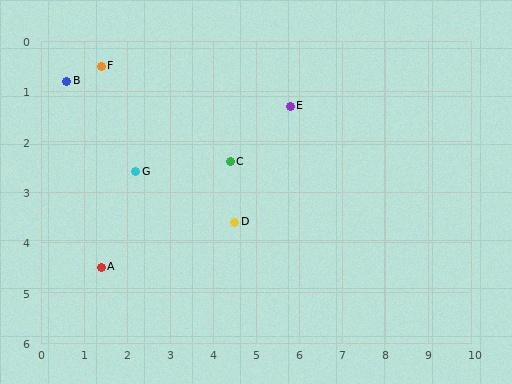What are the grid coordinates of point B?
Point B is at approximately (0.6, 0.8).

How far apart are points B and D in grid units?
Points B and D are about 4.8 grid units apart.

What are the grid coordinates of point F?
Point F is at approximately (1.4, 0.5).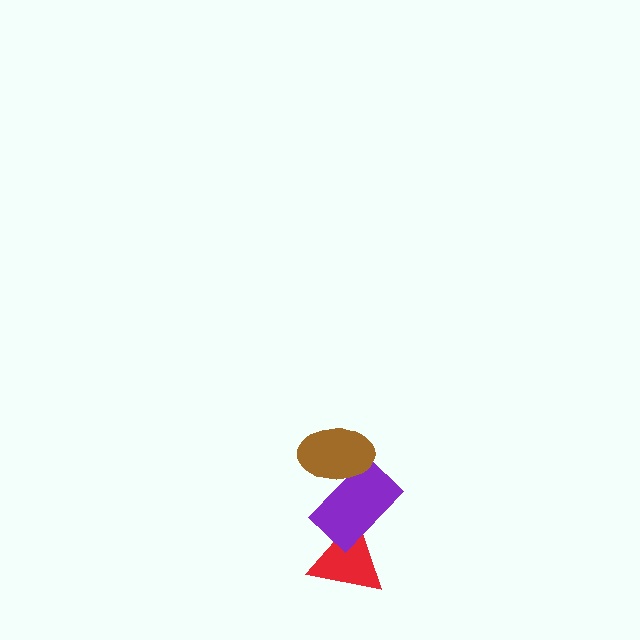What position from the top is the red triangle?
The red triangle is 3rd from the top.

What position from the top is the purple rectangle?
The purple rectangle is 2nd from the top.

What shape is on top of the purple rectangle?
The brown ellipse is on top of the purple rectangle.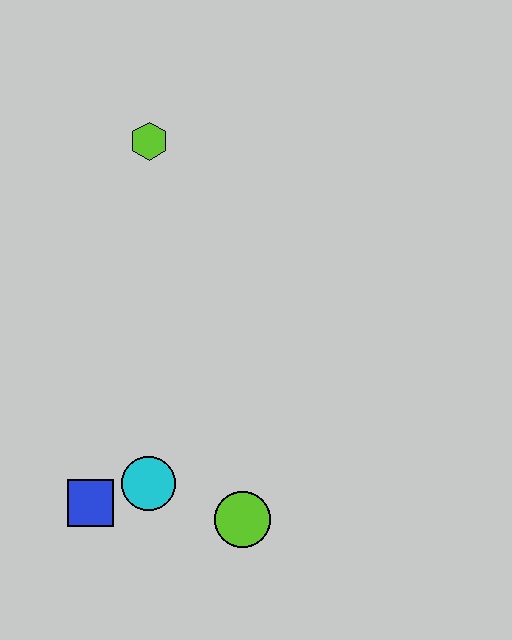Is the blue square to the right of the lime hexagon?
No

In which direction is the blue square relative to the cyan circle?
The blue square is to the left of the cyan circle.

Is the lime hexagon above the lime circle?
Yes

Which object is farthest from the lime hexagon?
The lime circle is farthest from the lime hexagon.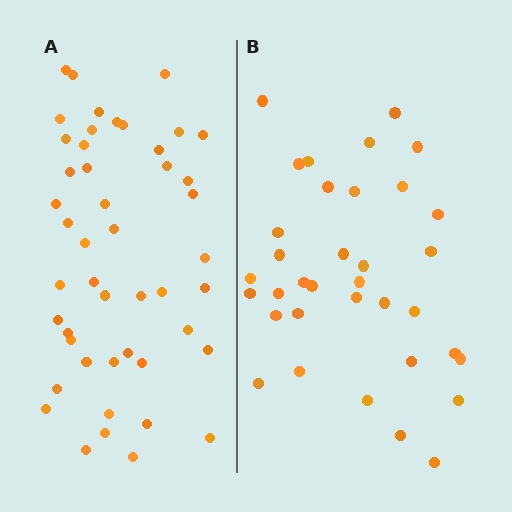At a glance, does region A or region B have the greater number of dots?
Region A (the left region) has more dots.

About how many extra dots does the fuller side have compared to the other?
Region A has roughly 12 or so more dots than region B.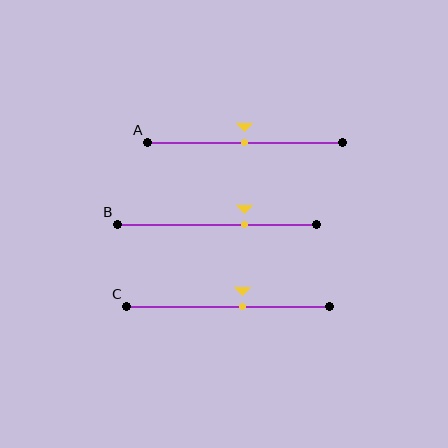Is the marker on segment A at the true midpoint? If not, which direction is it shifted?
Yes, the marker on segment A is at the true midpoint.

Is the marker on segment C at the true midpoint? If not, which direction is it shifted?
No, the marker on segment C is shifted to the right by about 7% of the segment length.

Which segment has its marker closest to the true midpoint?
Segment A has its marker closest to the true midpoint.